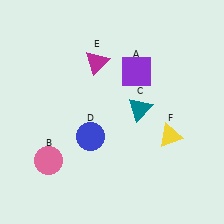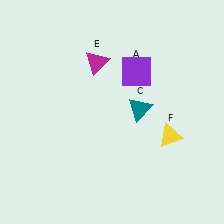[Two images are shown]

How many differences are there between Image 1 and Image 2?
There are 2 differences between the two images.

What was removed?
The blue circle (D), the pink circle (B) were removed in Image 2.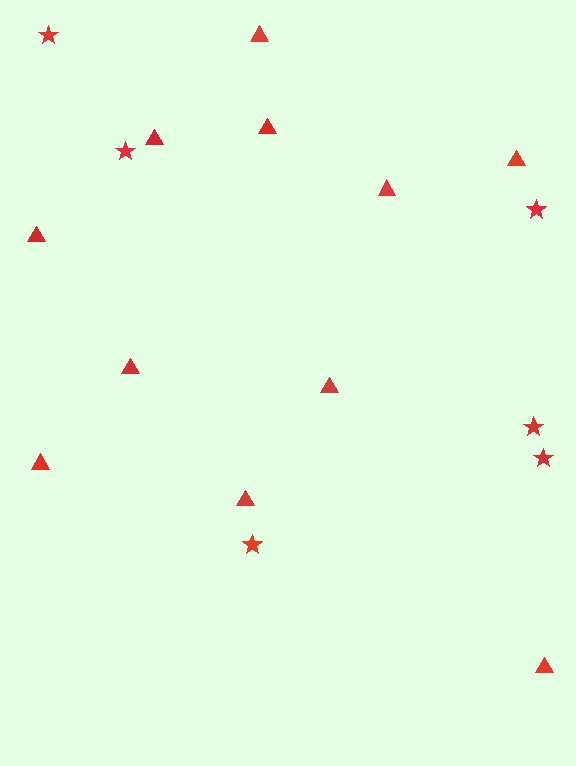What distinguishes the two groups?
There are 2 groups: one group of triangles (11) and one group of stars (6).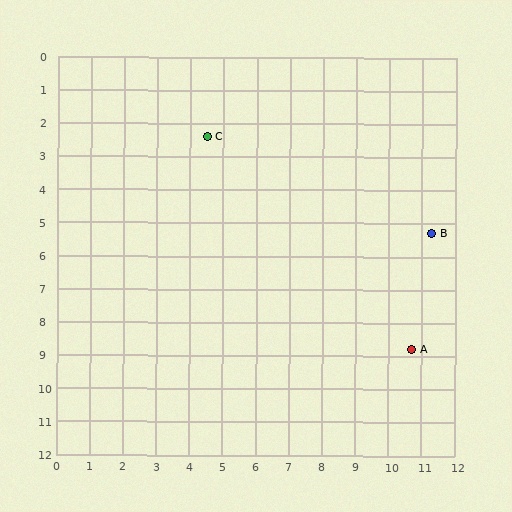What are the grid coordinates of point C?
Point C is at approximately (4.5, 2.4).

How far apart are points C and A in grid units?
Points C and A are about 8.9 grid units apart.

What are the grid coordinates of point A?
Point A is at approximately (10.7, 8.8).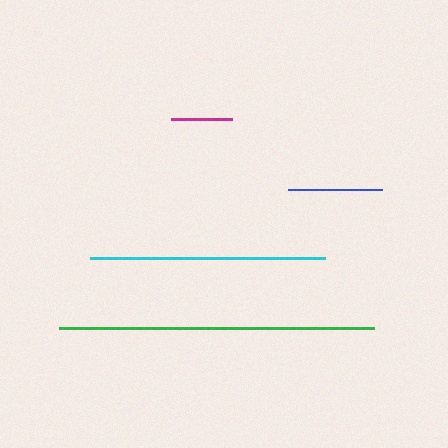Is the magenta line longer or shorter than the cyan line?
The cyan line is longer than the magenta line.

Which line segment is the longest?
The green line is the longest at approximately 315 pixels.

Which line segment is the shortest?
The magenta line is the shortest at approximately 61 pixels.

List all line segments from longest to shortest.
From longest to shortest: green, cyan, blue, magenta.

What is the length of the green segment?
The green segment is approximately 315 pixels long.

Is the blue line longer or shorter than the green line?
The green line is longer than the blue line.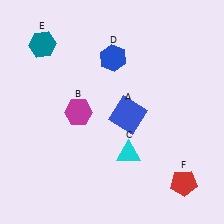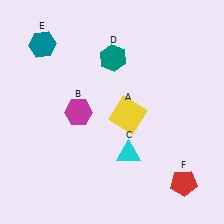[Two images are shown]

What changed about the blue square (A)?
In Image 1, A is blue. In Image 2, it changed to yellow.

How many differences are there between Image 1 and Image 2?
There are 2 differences between the two images.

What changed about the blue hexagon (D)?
In Image 1, D is blue. In Image 2, it changed to teal.